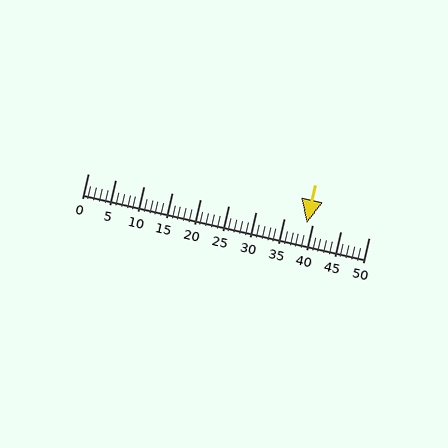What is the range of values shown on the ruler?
The ruler shows values from 0 to 50.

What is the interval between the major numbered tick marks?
The major tick marks are spaced 5 units apart.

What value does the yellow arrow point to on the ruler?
The yellow arrow points to approximately 39.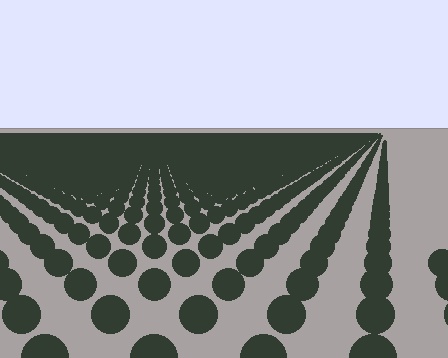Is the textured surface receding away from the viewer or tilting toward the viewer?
The surface is receding away from the viewer. Texture elements get smaller and denser toward the top.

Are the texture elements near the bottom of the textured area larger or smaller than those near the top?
Larger. Near the bottom, elements are closer to the viewer and appear at a bigger on-screen size.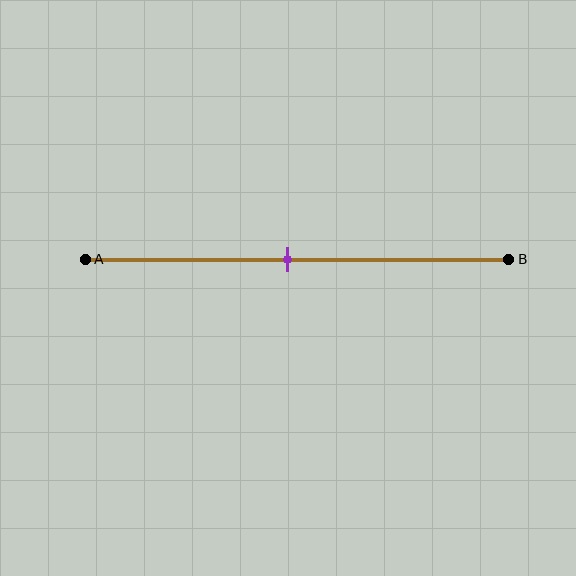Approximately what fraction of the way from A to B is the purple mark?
The purple mark is approximately 50% of the way from A to B.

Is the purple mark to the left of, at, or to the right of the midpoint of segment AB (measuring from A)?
The purple mark is approximately at the midpoint of segment AB.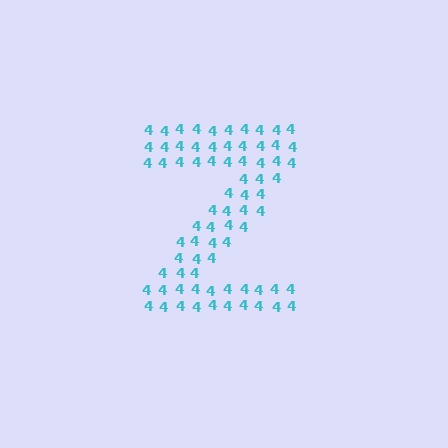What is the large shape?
The large shape is the letter Z.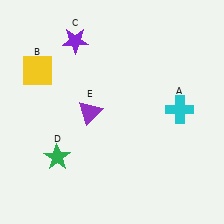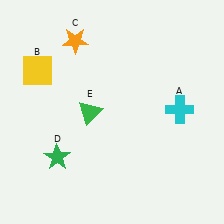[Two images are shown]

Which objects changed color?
C changed from purple to orange. E changed from purple to green.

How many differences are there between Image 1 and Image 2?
There are 2 differences between the two images.